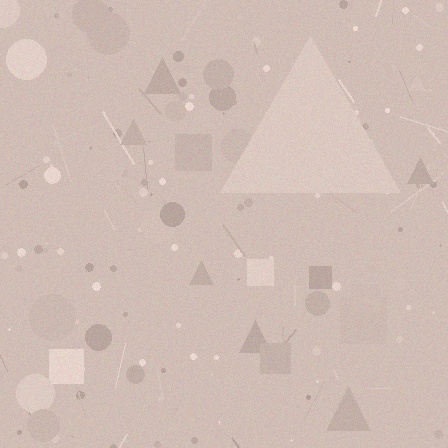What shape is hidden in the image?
A triangle is hidden in the image.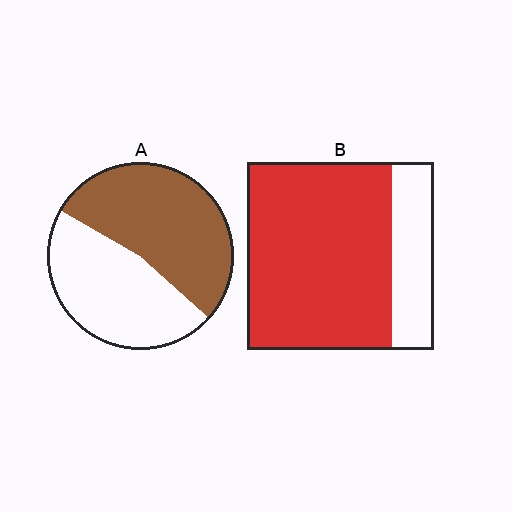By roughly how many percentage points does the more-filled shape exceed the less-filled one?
By roughly 25 percentage points (B over A).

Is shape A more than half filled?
Roughly half.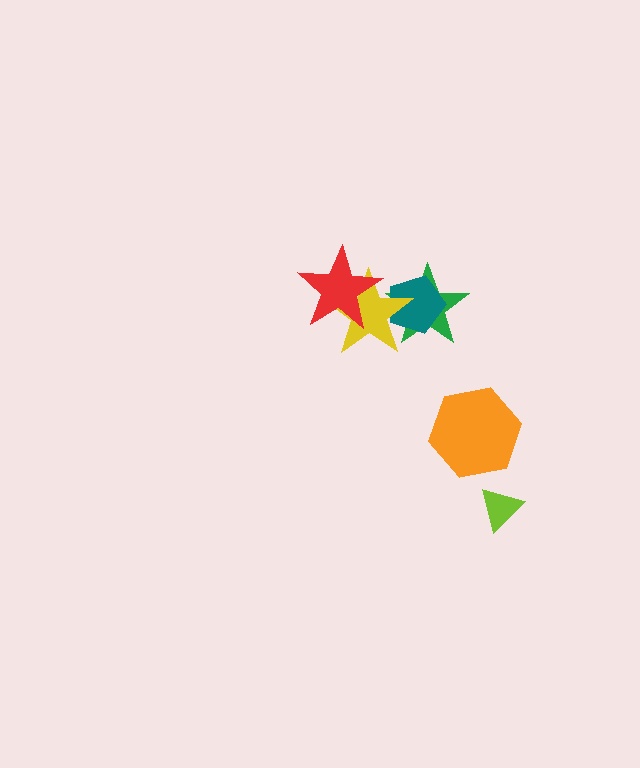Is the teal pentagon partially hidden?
Yes, it is partially covered by another shape.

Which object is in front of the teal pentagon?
The yellow star is in front of the teal pentagon.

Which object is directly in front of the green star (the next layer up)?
The teal pentagon is directly in front of the green star.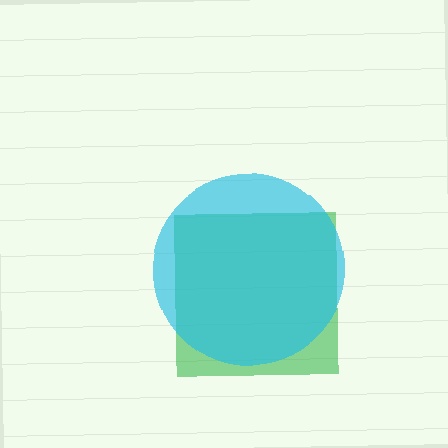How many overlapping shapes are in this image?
There are 2 overlapping shapes in the image.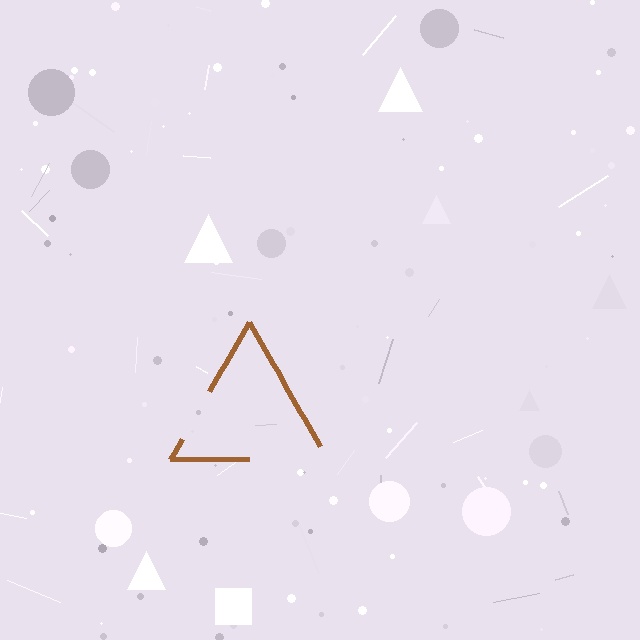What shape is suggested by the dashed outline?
The dashed outline suggests a triangle.